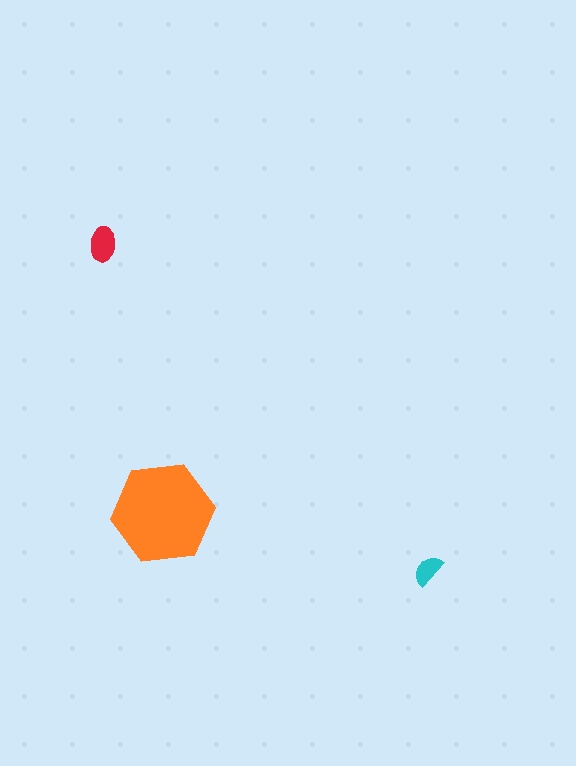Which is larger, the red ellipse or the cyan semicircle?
The red ellipse.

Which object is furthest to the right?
The cyan semicircle is rightmost.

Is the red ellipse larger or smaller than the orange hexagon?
Smaller.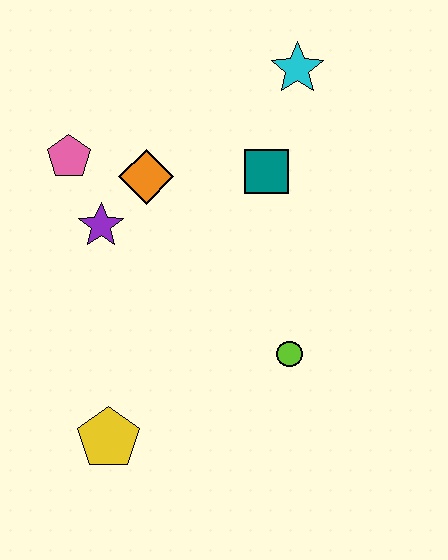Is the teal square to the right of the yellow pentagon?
Yes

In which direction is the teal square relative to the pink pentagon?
The teal square is to the right of the pink pentagon.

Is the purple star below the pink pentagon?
Yes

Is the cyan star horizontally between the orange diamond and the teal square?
No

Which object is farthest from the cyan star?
The yellow pentagon is farthest from the cyan star.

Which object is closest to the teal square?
The cyan star is closest to the teal square.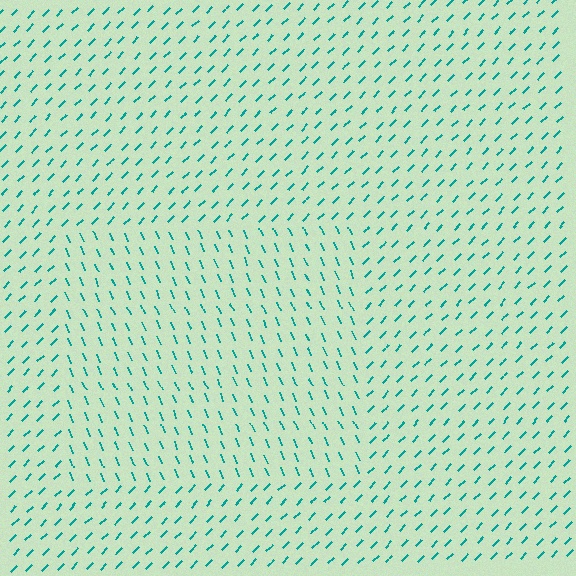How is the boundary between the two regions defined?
The boundary is defined purely by a change in line orientation (approximately 67 degrees difference). All lines are the same color and thickness.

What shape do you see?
I see a rectangle.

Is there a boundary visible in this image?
Yes, there is a texture boundary formed by a change in line orientation.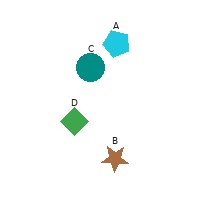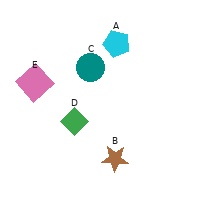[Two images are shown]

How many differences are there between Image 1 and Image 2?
There is 1 difference between the two images.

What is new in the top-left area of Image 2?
A pink square (E) was added in the top-left area of Image 2.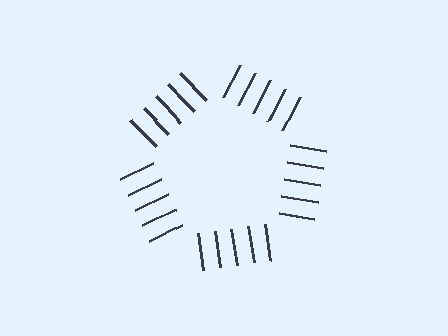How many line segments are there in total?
25 — 5 along each of the 5 edges.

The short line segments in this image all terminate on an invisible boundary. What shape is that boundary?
An illusory pentagon — the line segments terminate on its edges but no continuous stroke is drawn.